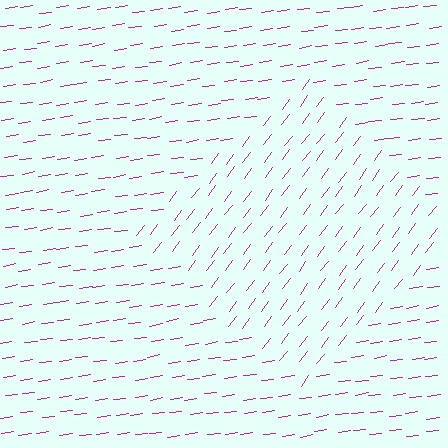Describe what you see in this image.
The image is filled with small magenta line segments. A diamond region in the image has lines oriented differently from the surrounding lines, creating a visible texture boundary.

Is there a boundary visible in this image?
Yes, there is a texture boundary formed by a change in line orientation.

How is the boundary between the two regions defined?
The boundary is defined purely by a change in line orientation (approximately 45 degrees difference). All lines are the same color and thickness.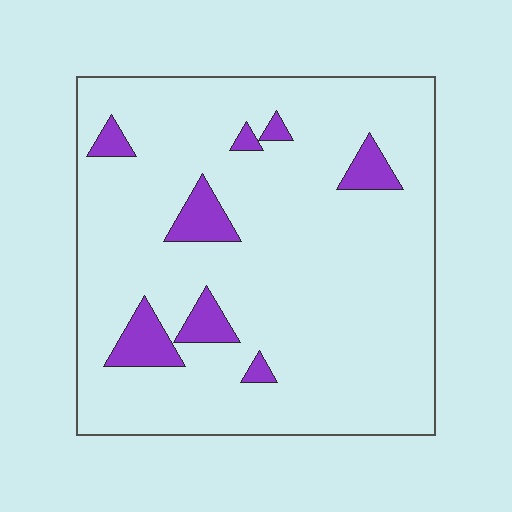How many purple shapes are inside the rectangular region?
8.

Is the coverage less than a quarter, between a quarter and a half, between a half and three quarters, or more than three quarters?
Less than a quarter.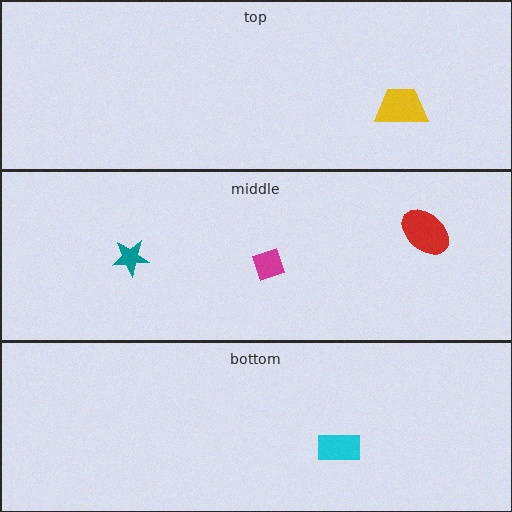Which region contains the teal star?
The middle region.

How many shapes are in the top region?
1.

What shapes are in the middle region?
The red ellipse, the teal star, the magenta diamond.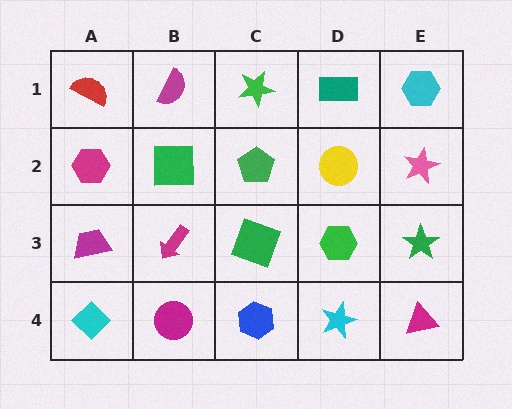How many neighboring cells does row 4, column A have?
2.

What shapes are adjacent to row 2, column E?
A cyan hexagon (row 1, column E), a green star (row 3, column E), a yellow circle (row 2, column D).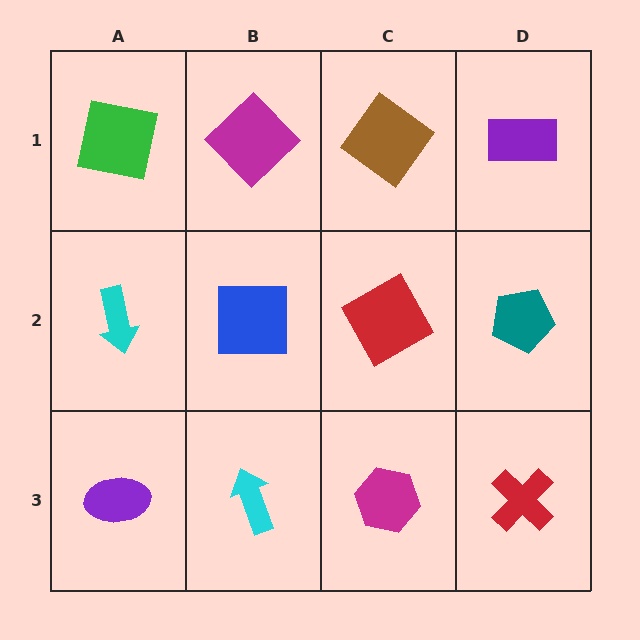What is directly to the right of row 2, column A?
A blue square.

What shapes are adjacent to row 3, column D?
A teal pentagon (row 2, column D), a magenta hexagon (row 3, column C).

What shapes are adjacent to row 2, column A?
A green square (row 1, column A), a purple ellipse (row 3, column A), a blue square (row 2, column B).